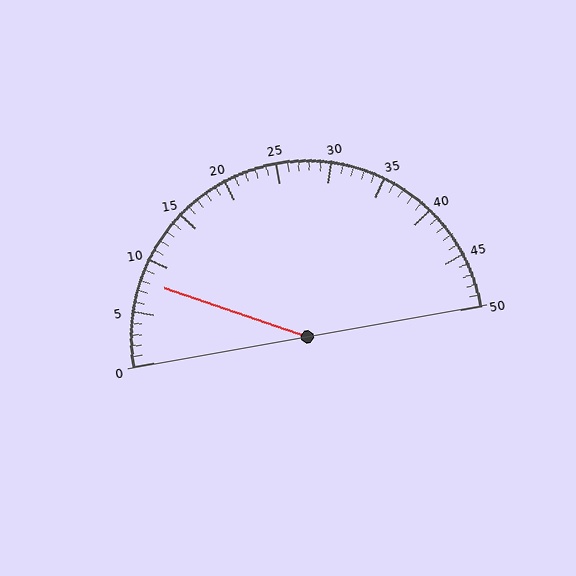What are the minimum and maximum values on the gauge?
The gauge ranges from 0 to 50.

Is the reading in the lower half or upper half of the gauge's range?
The reading is in the lower half of the range (0 to 50).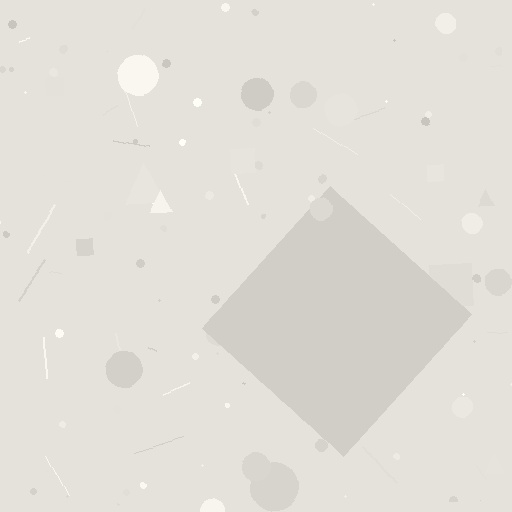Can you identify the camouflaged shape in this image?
The camouflaged shape is a diamond.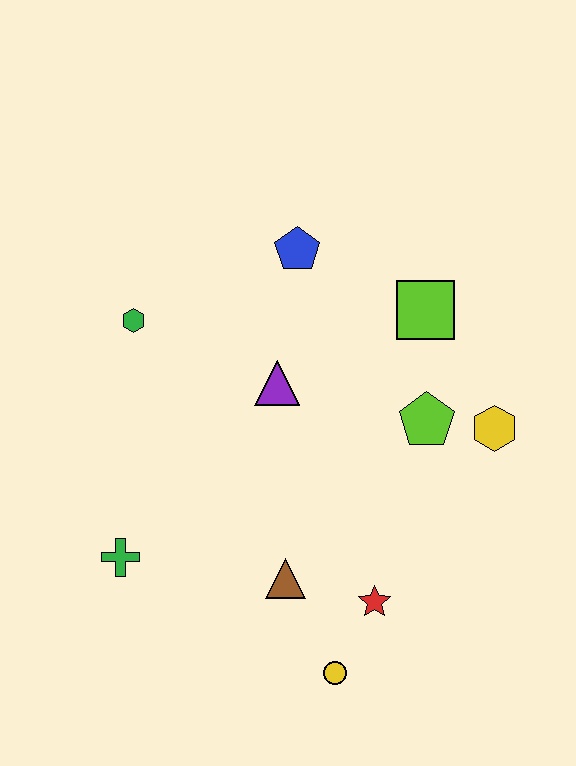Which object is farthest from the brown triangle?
The blue pentagon is farthest from the brown triangle.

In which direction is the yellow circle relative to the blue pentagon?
The yellow circle is below the blue pentagon.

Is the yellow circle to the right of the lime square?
No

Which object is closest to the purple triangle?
The blue pentagon is closest to the purple triangle.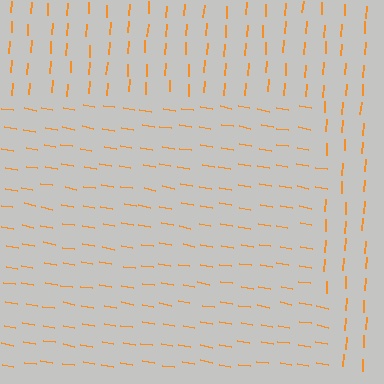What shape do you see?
I see a rectangle.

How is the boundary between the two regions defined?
The boundary is defined purely by a change in line orientation (approximately 84 degrees difference). All lines are the same color and thickness.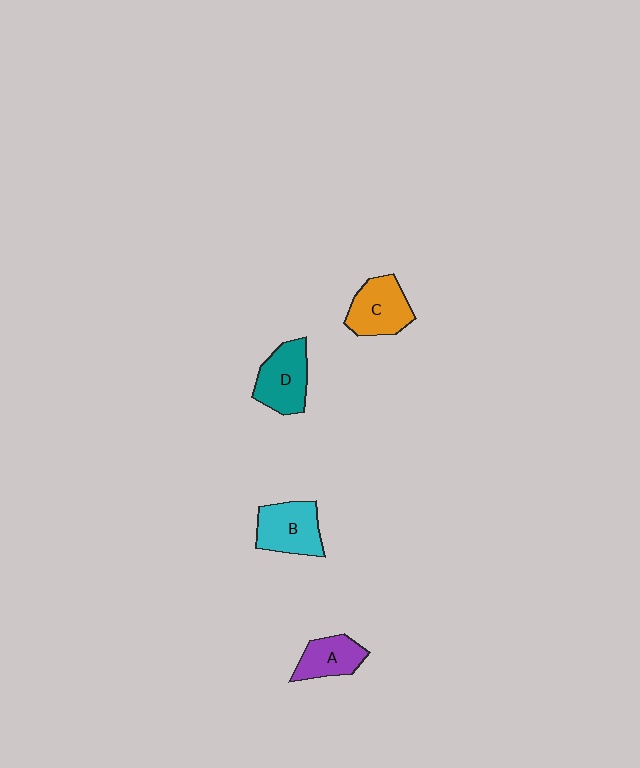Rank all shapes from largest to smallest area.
From largest to smallest: B (cyan), D (teal), C (orange), A (purple).